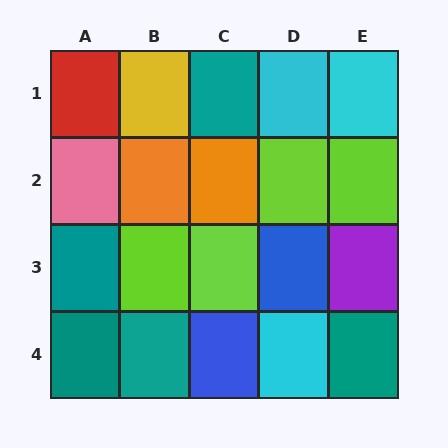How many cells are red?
1 cell is red.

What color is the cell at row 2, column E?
Lime.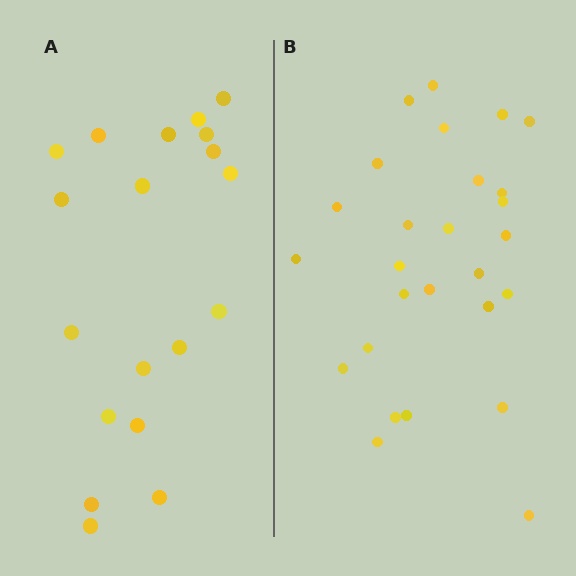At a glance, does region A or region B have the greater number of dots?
Region B (the right region) has more dots.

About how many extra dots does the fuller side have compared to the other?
Region B has roughly 8 or so more dots than region A.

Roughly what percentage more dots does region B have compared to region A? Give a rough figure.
About 40% more.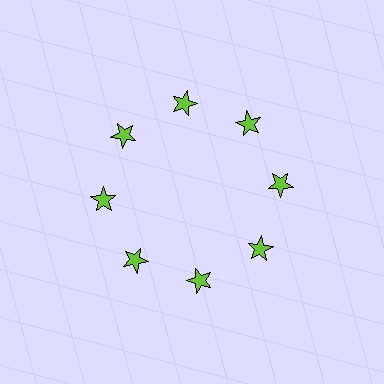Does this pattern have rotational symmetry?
Yes, this pattern has 8-fold rotational symmetry. It looks the same after rotating 45 degrees around the center.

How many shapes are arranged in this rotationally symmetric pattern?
There are 8 shapes, arranged in 8 groups of 1.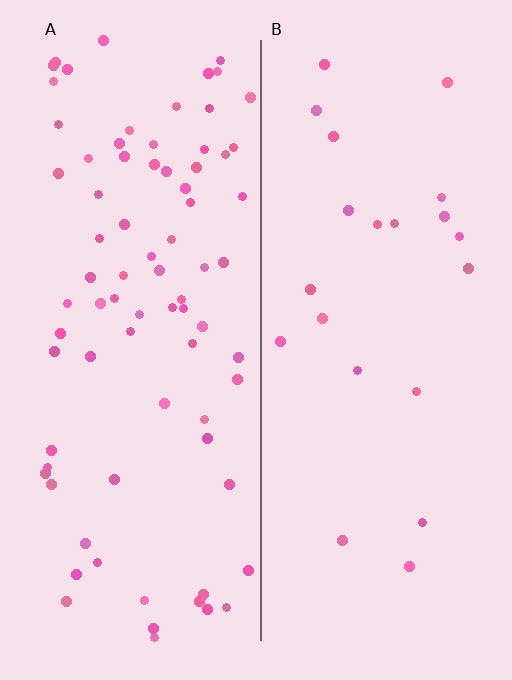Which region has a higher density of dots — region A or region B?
A (the left).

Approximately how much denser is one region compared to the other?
Approximately 3.7× — region A over region B.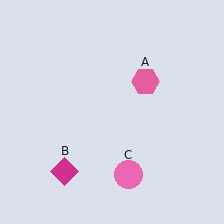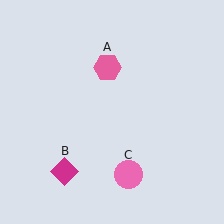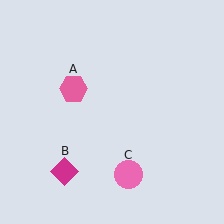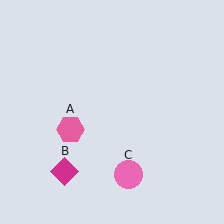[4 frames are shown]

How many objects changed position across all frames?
1 object changed position: pink hexagon (object A).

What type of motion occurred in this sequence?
The pink hexagon (object A) rotated counterclockwise around the center of the scene.